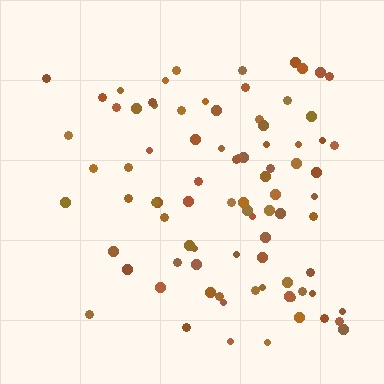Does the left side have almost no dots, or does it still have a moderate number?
Still a moderate number, just noticeably fewer than the right.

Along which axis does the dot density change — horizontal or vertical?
Horizontal.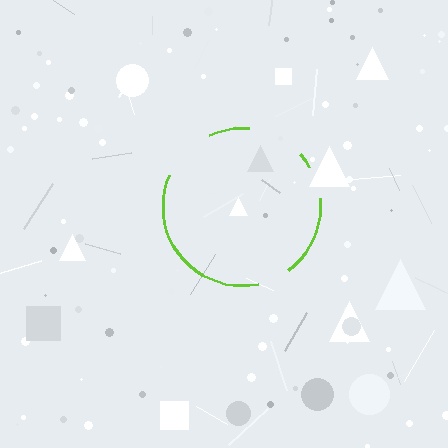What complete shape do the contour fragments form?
The contour fragments form a circle.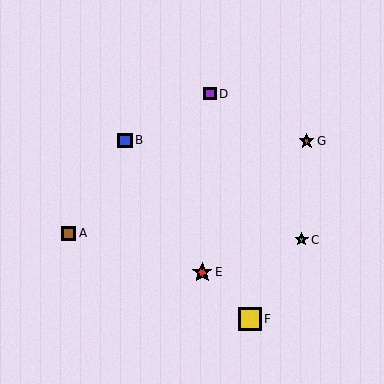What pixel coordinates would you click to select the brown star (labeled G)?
Click at (307, 141) to select the brown star G.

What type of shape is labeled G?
Shape G is a brown star.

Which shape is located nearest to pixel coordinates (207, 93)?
The purple square (labeled D) at (210, 94) is nearest to that location.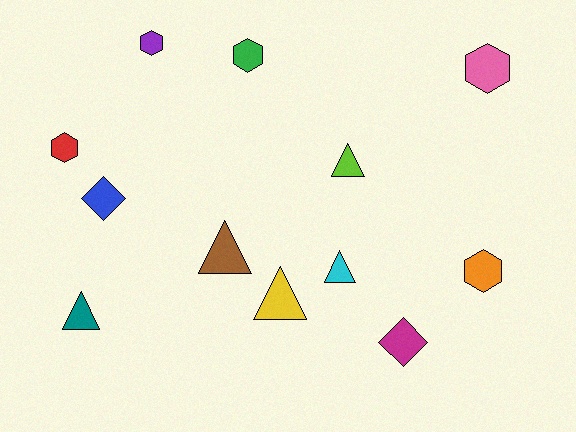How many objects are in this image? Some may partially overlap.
There are 12 objects.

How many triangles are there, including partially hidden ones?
There are 5 triangles.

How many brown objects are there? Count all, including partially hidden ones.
There is 1 brown object.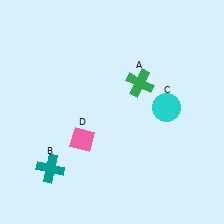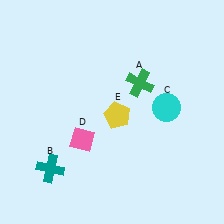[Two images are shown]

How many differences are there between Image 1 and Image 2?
There is 1 difference between the two images.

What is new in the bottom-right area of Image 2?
A yellow pentagon (E) was added in the bottom-right area of Image 2.